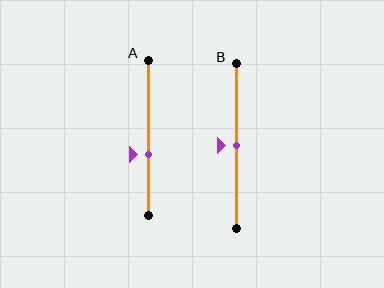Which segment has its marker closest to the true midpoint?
Segment B has its marker closest to the true midpoint.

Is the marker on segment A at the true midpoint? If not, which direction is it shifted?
No, the marker on segment A is shifted downward by about 11% of the segment length.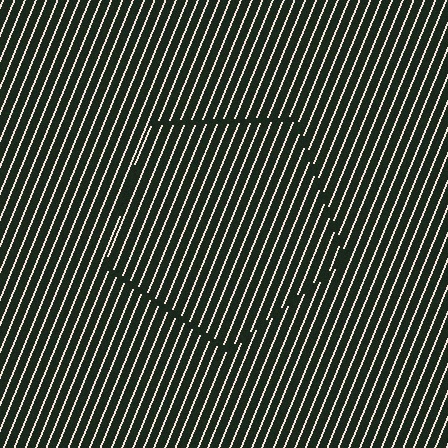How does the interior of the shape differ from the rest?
The interior of the shape contains the same grating, shifted by half a period — the contour is defined by the phase discontinuity where line-ends from the inner and outer gratings abut.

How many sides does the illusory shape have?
5 sides — the line-ends trace a pentagon.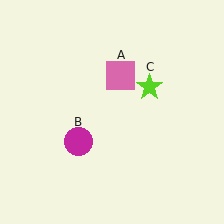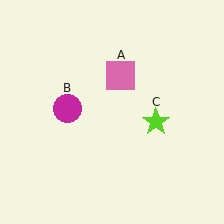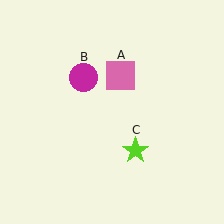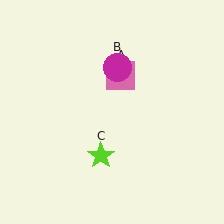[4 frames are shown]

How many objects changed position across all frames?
2 objects changed position: magenta circle (object B), lime star (object C).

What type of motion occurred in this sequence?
The magenta circle (object B), lime star (object C) rotated clockwise around the center of the scene.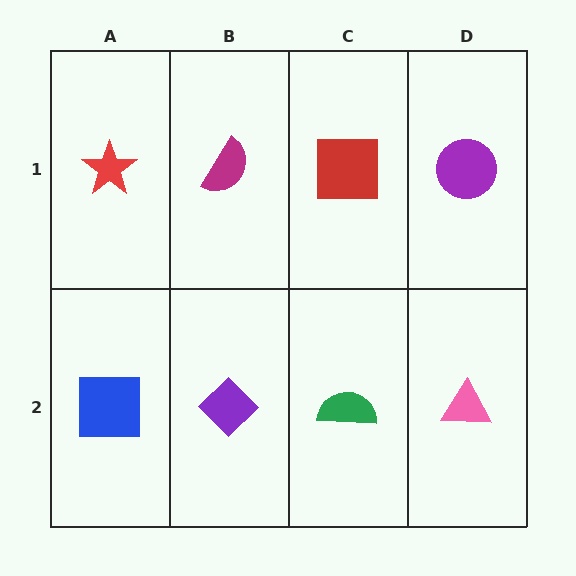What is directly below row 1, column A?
A blue square.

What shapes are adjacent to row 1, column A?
A blue square (row 2, column A), a magenta semicircle (row 1, column B).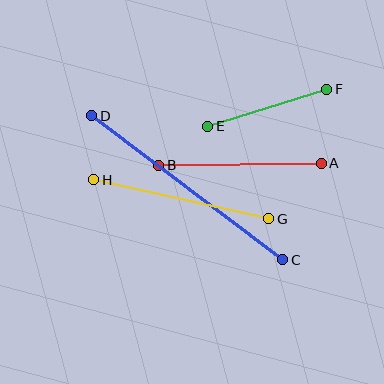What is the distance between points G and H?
The distance is approximately 179 pixels.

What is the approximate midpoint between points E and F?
The midpoint is at approximately (267, 108) pixels.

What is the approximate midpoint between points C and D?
The midpoint is at approximately (187, 188) pixels.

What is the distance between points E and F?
The distance is approximately 125 pixels.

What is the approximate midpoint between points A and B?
The midpoint is at approximately (240, 164) pixels.